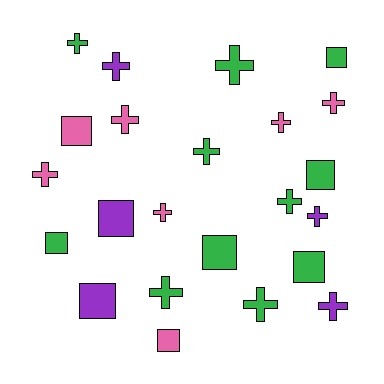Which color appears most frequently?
Green, with 11 objects.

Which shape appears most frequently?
Cross, with 14 objects.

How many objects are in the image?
There are 23 objects.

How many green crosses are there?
There are 6 green crosses.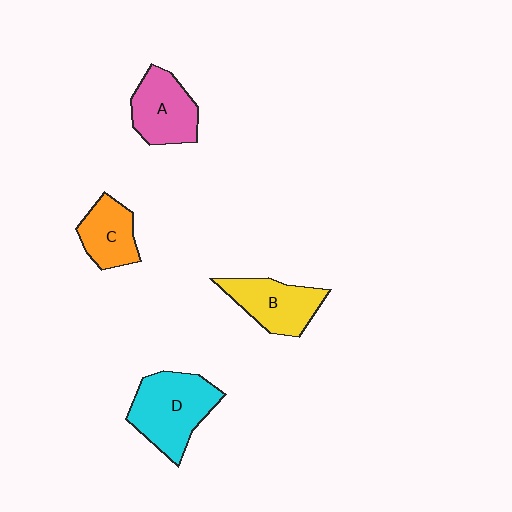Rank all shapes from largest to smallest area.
From largest to smallest: D (cyan), A (pink), B (yellow), C (orange).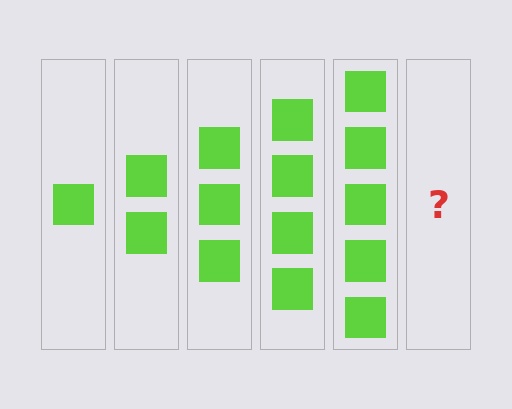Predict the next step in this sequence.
The next step is 6 squares.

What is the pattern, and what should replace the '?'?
The pattern is that each step adds one more square. The '?' should be 6 squares.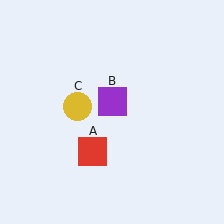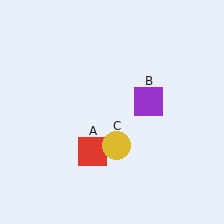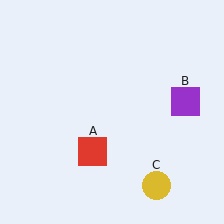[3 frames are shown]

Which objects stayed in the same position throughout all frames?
Red square (object A) remained stationary.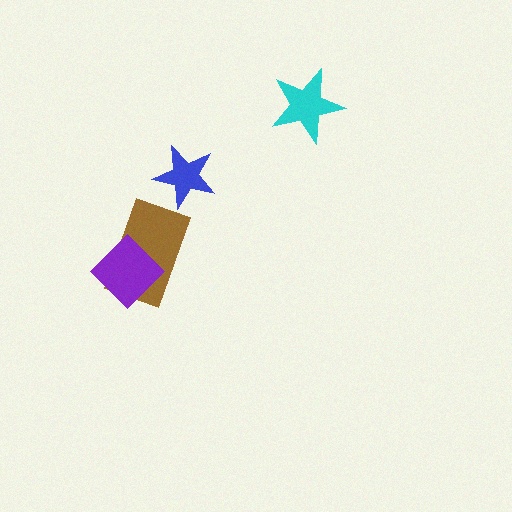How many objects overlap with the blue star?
0 objects overlap with the blue star.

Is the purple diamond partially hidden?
No, no other shape covers it.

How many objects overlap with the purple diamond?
1 object overlaps with the purple diamond.